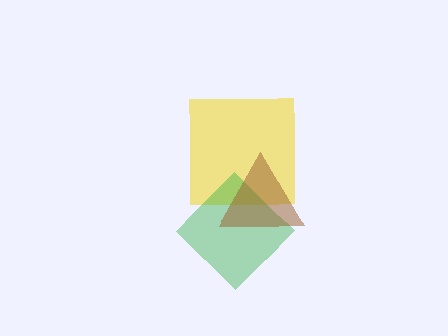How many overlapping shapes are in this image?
There are 3 overlapping shapes in the image.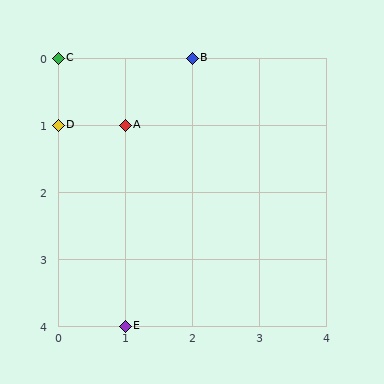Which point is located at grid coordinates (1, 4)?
Point E is at (1, 4).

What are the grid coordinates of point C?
Point C is at grid coordinates (0, 0).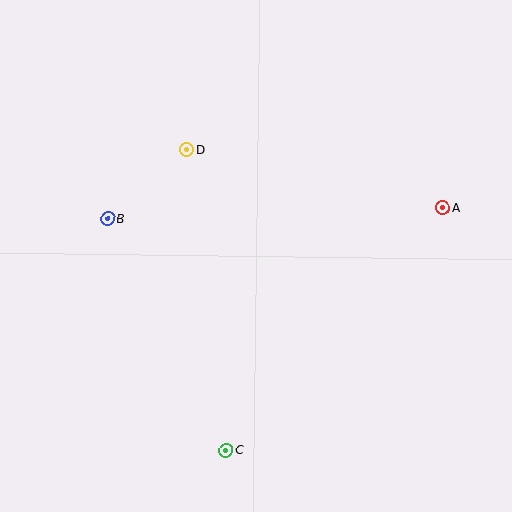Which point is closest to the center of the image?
Point D at (187, 150) is closest to the center.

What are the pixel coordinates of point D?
Point D is at (187, 150).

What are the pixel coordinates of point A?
Point A is at (442, 208).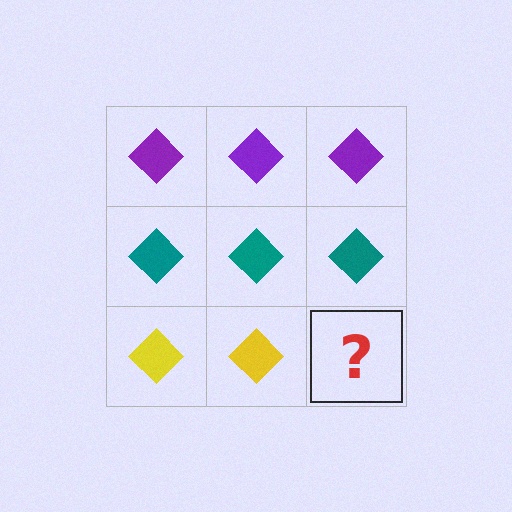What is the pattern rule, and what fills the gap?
The rule is that each row has a consistent color. The gap should be filled with a yellow diamond.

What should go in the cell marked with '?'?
The missing cell should contain a yellow diamond.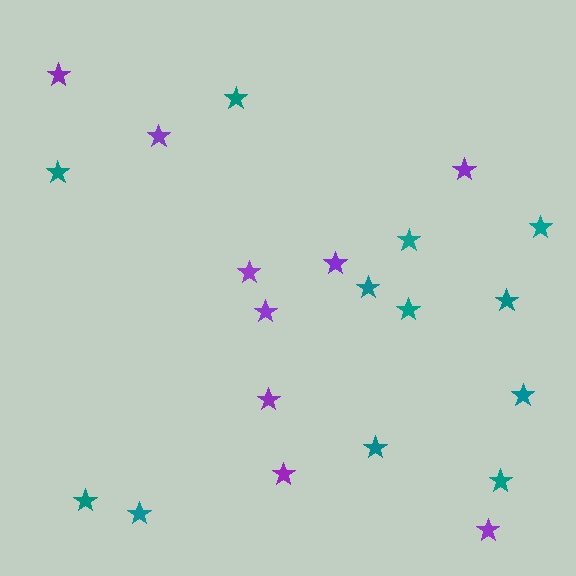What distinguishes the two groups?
There are 2 groups: one group of purple stars (9) and one group of teal stars (12).